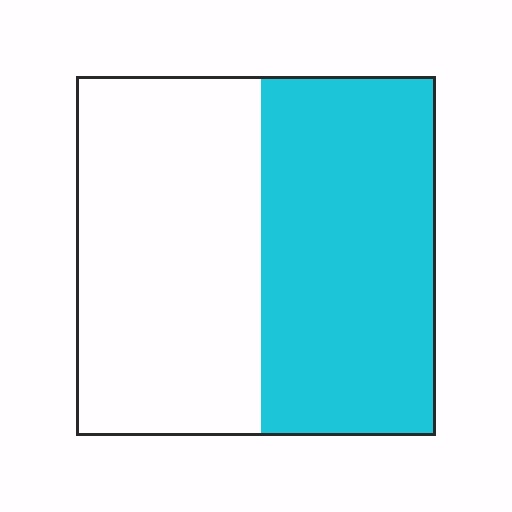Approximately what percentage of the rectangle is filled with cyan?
Approximately 50%.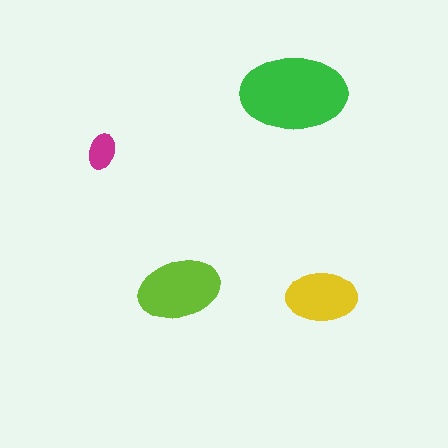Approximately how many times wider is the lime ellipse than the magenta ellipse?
About 2.5 times wider.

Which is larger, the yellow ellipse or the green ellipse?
The green one.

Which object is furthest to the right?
The yellow ellipse is rightmost.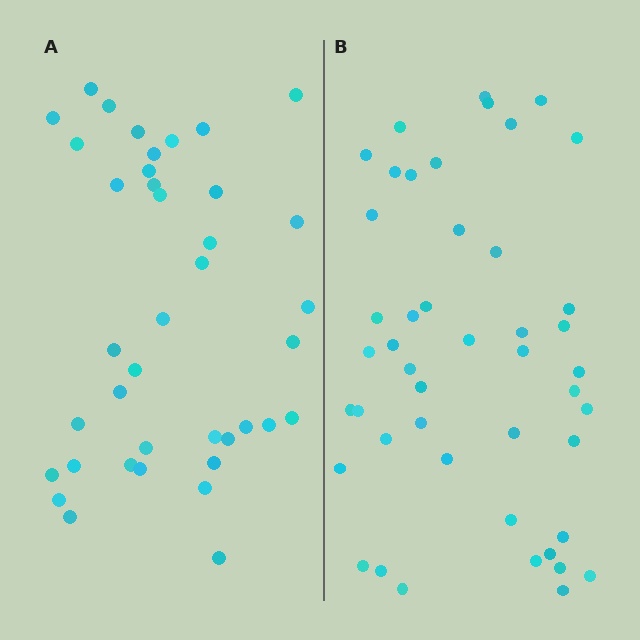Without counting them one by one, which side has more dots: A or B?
Region B (the right region) has more dots.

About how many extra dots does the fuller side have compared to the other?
Region B has roughly 8 or so more dots than region A.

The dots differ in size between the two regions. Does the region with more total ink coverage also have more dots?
No. Region A has more total ink coverage because its dots are larger, but region B actually contains more individual dots. Total area can be misleading — the number of items is what matters here.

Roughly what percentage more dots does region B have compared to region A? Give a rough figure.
About 20% more.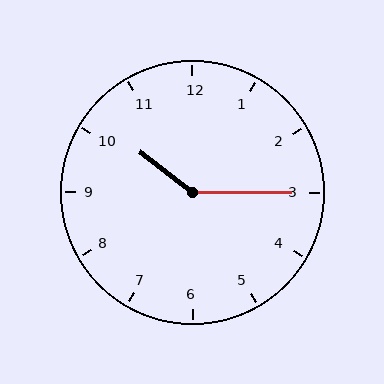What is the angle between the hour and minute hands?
Approximately 142 degrees.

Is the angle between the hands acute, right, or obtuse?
It is obtuse.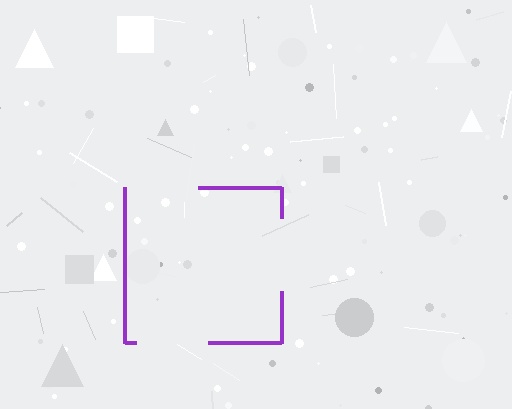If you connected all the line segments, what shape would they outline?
They would outline a square.